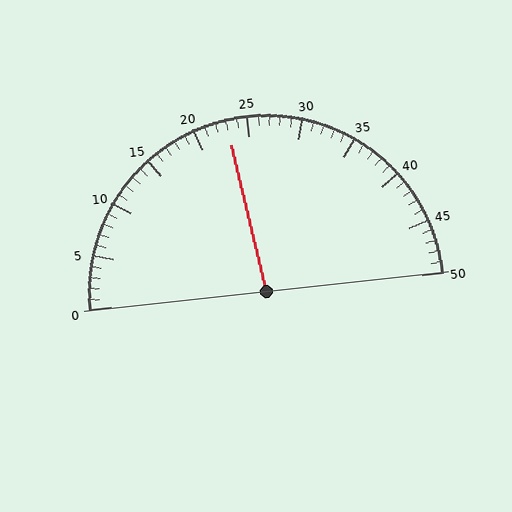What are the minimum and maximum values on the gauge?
The gauge ranges from 0 to 50.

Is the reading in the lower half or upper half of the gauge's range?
The reading is in the lower half of the range (0 to 50).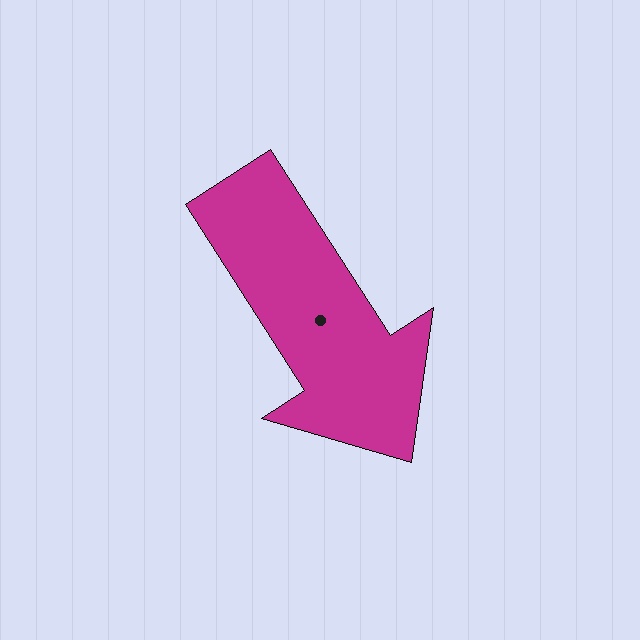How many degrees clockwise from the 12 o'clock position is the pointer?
Approximately 147 degrees.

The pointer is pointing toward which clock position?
Roughly 5 o'clock.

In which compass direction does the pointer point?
Southeast.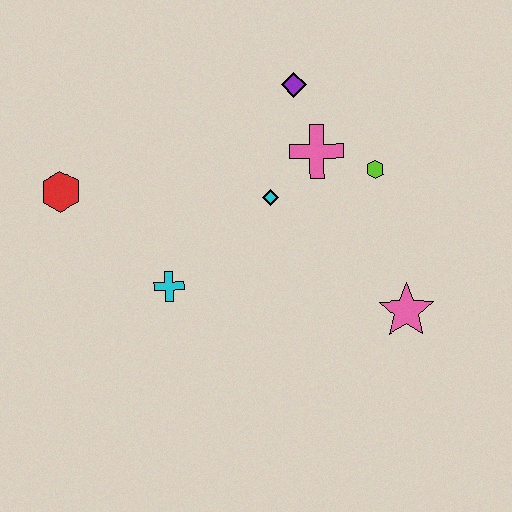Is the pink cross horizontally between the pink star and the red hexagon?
Yes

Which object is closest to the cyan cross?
The cyan diamond is closest to the cyan cross.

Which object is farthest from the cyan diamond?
The red hexagon is farthest from the cyan diamond.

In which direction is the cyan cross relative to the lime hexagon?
The cyan cross is to the left of the lime hexagon.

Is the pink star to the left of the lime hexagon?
No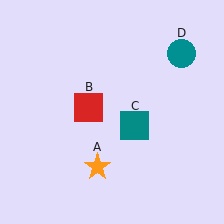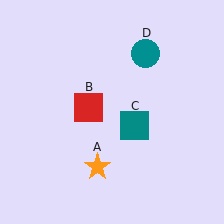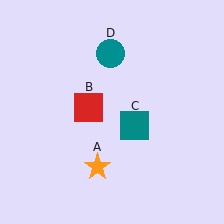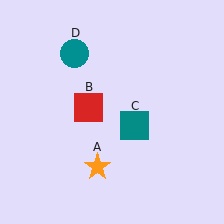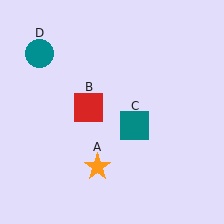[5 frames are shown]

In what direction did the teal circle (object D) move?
The teal circle (object D) moved left.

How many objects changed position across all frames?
1 object changed position: teal circle (object D).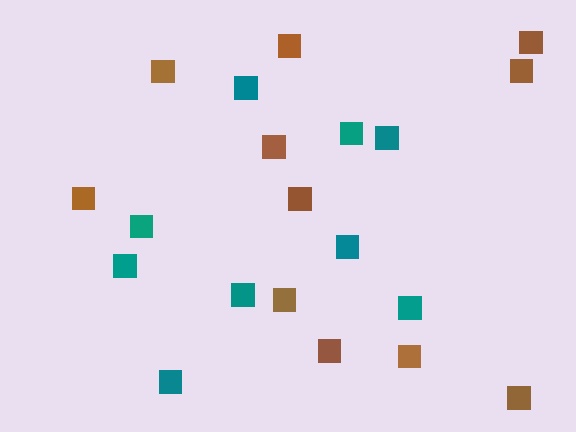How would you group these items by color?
There are 2 groups: one group of brown squares (11) and one group of teal squares (9).